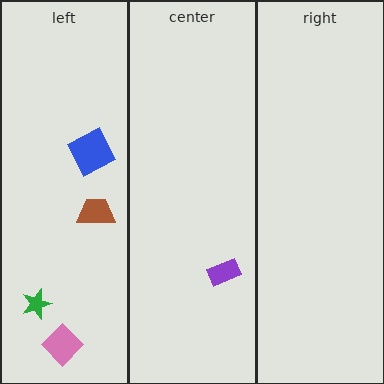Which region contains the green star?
The left region.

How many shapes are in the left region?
4.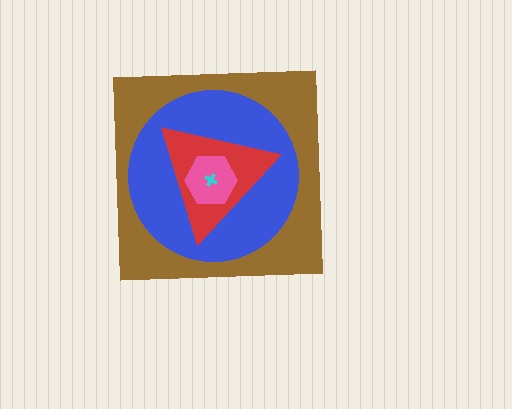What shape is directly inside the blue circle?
The red triangle.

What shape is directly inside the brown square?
The blue circle.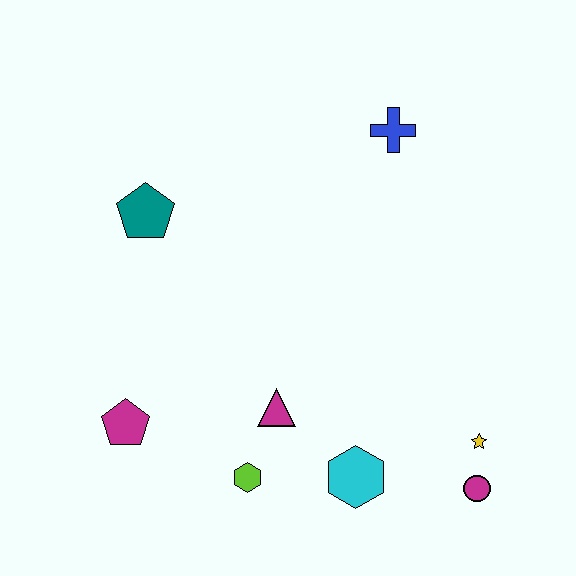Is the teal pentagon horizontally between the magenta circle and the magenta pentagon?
Yes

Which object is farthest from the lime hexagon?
The blue cross is farthest from the lime hexagon.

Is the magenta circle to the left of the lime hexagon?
No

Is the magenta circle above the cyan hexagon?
No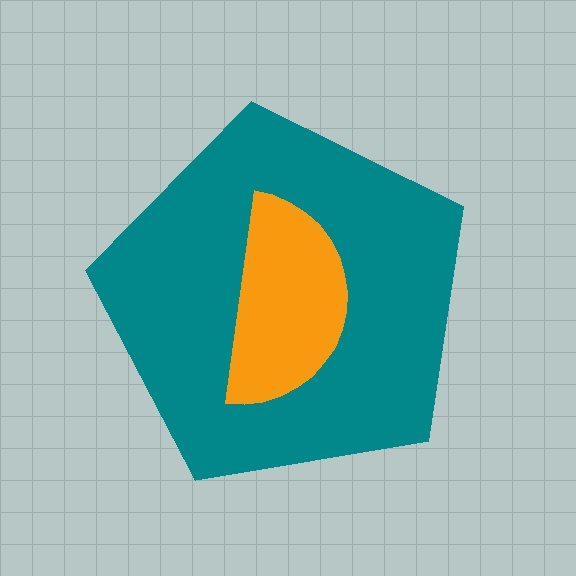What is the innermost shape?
The orange semicircle.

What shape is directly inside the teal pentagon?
The orange semicircle.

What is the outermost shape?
The teal pentagon.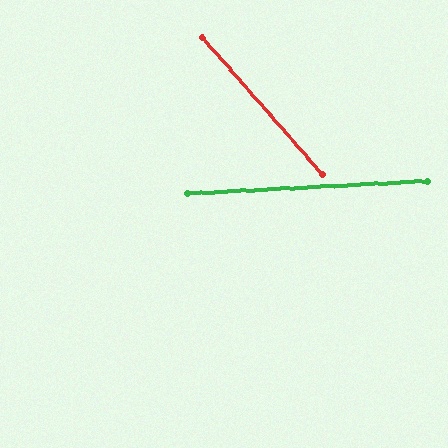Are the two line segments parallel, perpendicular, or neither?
Neither parallel nor perpendicular — they differ by about 52°.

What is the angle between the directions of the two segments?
Approximately 52 degrees.